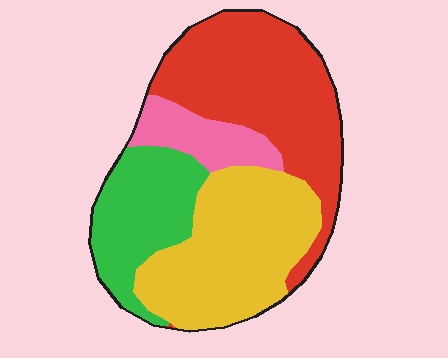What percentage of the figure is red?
Red covers around 35% of the figure.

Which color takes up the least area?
Pink, at roughly 10%.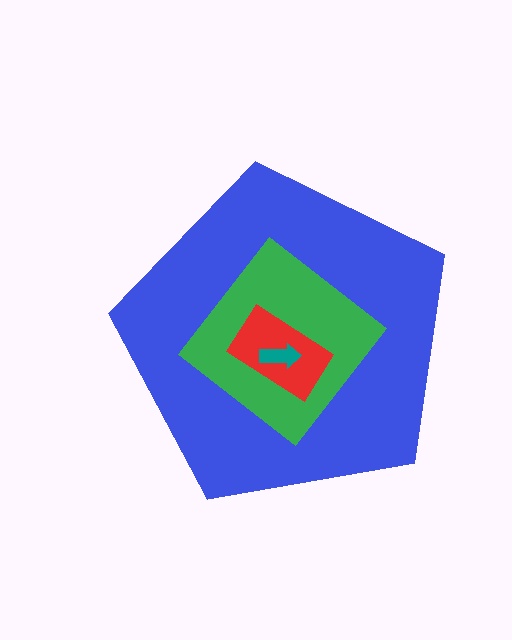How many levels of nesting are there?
4.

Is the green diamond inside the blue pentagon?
Yes.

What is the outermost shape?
The blue pentagon.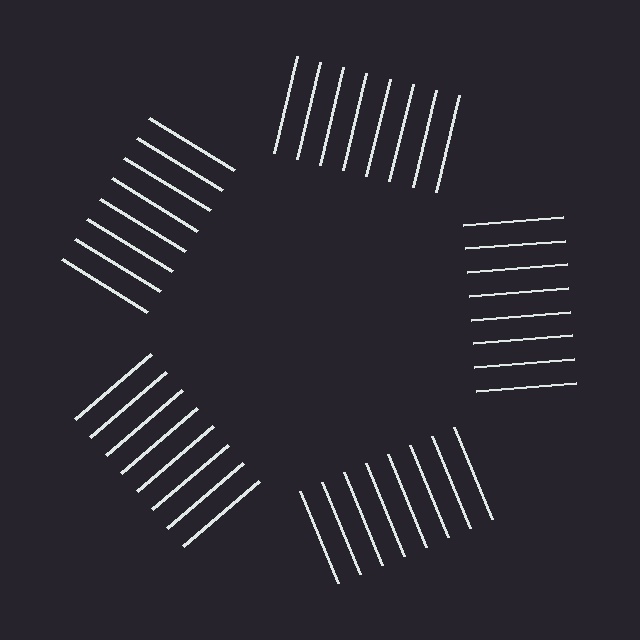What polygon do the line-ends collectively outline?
An illusory pentagon — the line segments terminate on its edges but no continuous stroke is drawn.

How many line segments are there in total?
40 — 8 along each of the 5 edges.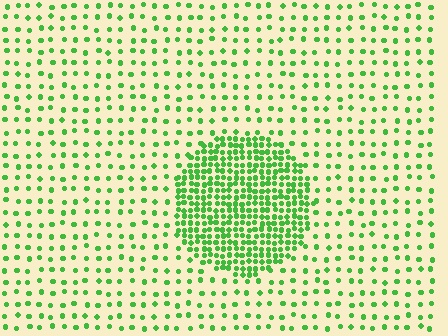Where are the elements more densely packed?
The elements are more densely packed inside the circle boundary.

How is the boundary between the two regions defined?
The boundary is defined by a change in element density (approximately 3.2x ratio). All elements are the same color, size, and shape.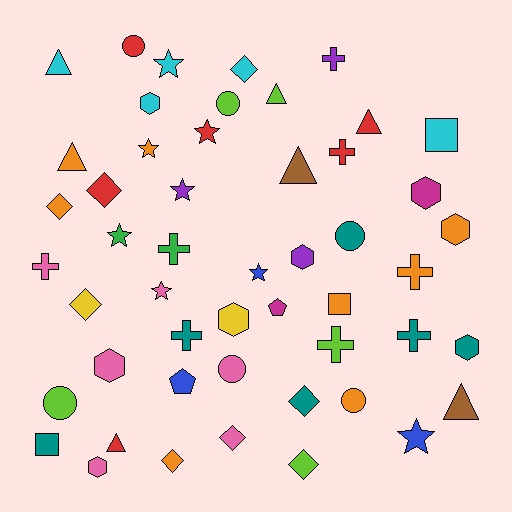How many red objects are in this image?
There are 6 red objects.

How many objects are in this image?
There are 50 objects.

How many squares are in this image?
There are 3 squares.